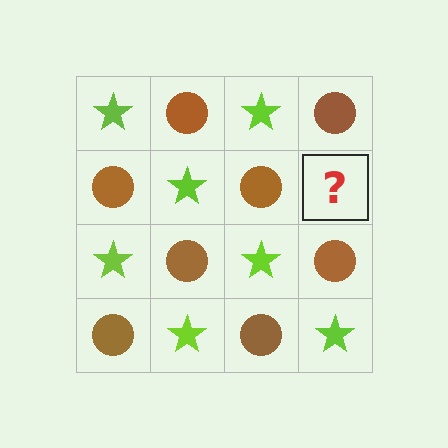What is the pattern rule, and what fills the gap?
The rule is that it alternates lime star and brown circle in a checkerboard pattern. The gap should be filled with a lime star.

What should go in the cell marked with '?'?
The missing cell should contain a lime star.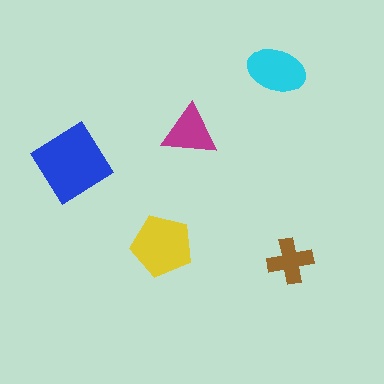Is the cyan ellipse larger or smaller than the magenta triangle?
Larger.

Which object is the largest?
The blue diamond.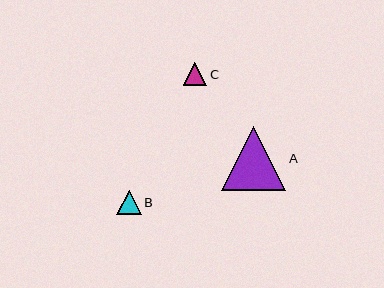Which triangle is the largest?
Triangle A is the largest with a size of approximately 64 pixels.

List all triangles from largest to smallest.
From largest to smallest: A, B, C.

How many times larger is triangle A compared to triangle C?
Triangle A is approximately 2.8 times the size of triangle C.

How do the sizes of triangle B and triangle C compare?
Triangle B and triangle C are approximately the same size.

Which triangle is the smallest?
Triangle C is the smallest with a size of approximately 23 pixels.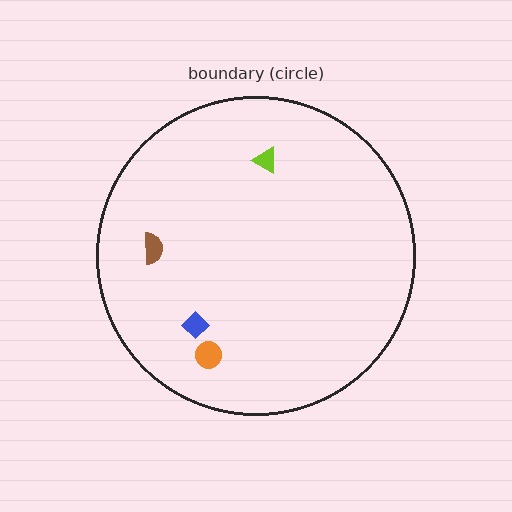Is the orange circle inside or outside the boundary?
Inside.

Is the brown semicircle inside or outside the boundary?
Inside.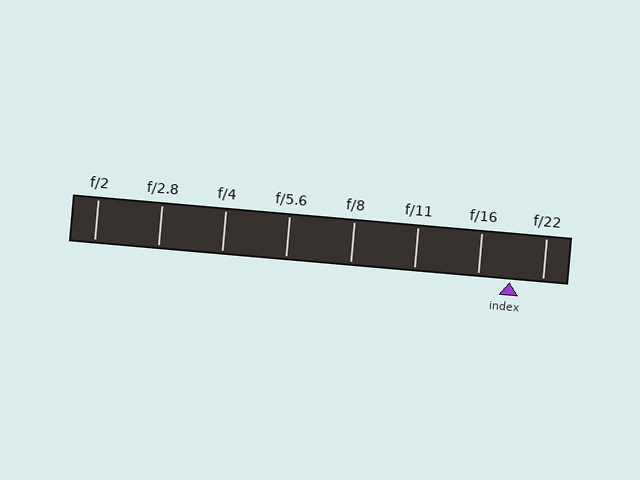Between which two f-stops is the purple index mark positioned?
The index mark is between f/16 and f/22.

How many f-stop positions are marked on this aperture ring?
There are 8 f-stop positions marked.